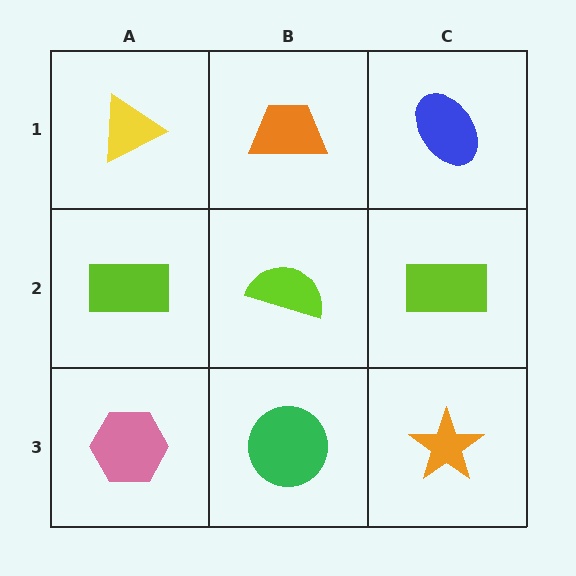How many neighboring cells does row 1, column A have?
2.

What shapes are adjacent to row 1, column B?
A lime semicircle (row 2, column B), a yellow triangle (row 1, column A), a blue ellipse (row 1, column C).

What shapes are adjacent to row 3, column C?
A lime rectangle (row 2, column C), a green circle (row 3, column B).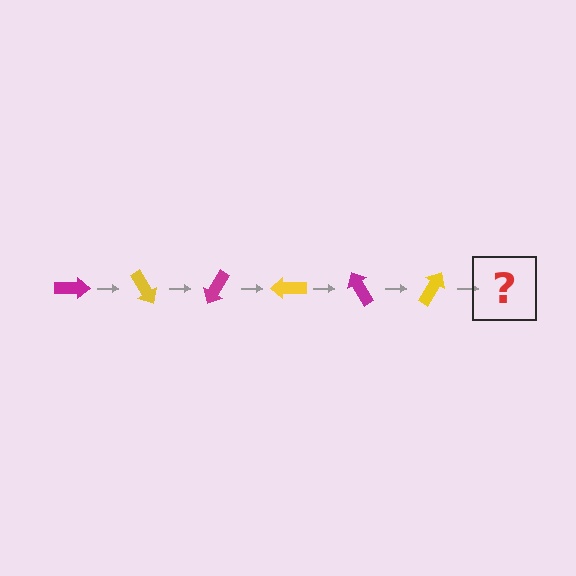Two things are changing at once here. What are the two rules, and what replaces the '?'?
The two rules are that it rotates 60 degrees each step and the color cycles through magenta and yellow. The '?' should be a magenta arrow, rotated 360 degrees from the start.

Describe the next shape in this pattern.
It should be a magenta arrow, rotated 360 degrees from the start.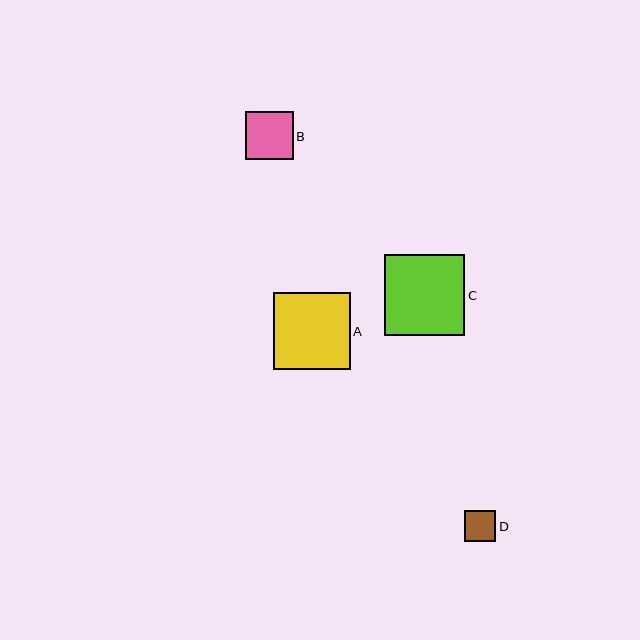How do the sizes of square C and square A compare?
Square C and square A are approximately the same size.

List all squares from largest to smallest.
From largest to smallest: C, A, B, D.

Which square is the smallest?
Square D is the smallest with a size of approximately 32 pixels.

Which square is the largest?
Square C is the largest with a size of approximately 80 pixels.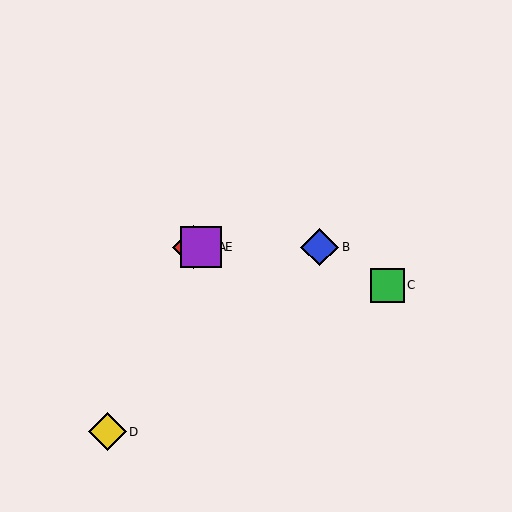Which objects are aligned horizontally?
Objects A, B, E are aligned horizontally.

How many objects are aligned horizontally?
3 objects (A, B, E) are aligned horizontally.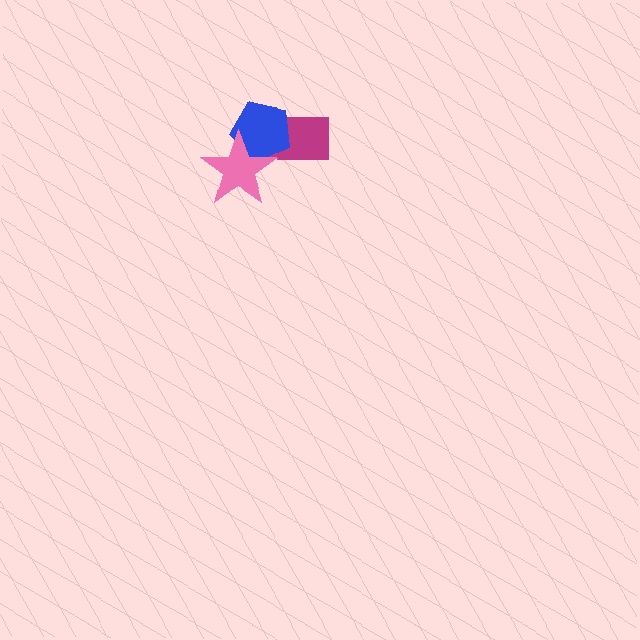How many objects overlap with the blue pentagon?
2 objects overlap with the blue pentagon.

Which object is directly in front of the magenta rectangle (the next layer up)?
The blue pentagon is directly in front of the magenta rectangle.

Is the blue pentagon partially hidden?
Yes, it is partially covered by another shape.